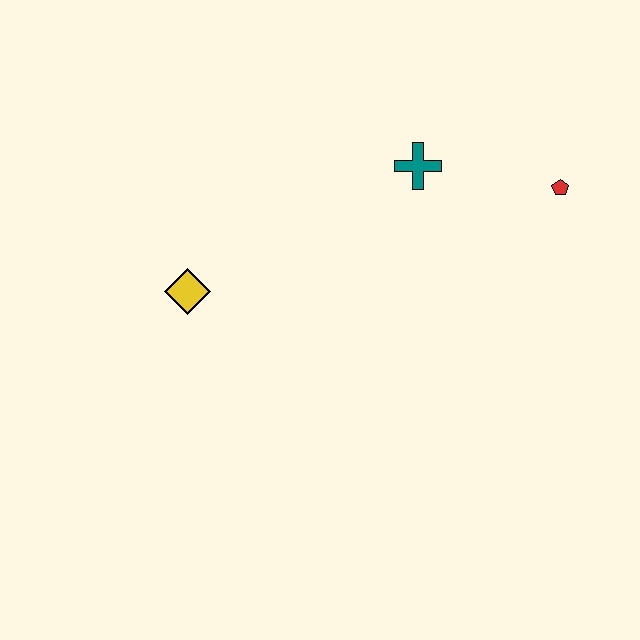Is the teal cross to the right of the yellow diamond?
Yes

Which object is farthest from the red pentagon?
The yellow diamond is farthest from the red pentagon.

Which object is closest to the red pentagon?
The teal cross is closest to the red pentagon.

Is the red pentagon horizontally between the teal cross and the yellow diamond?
No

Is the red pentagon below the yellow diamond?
No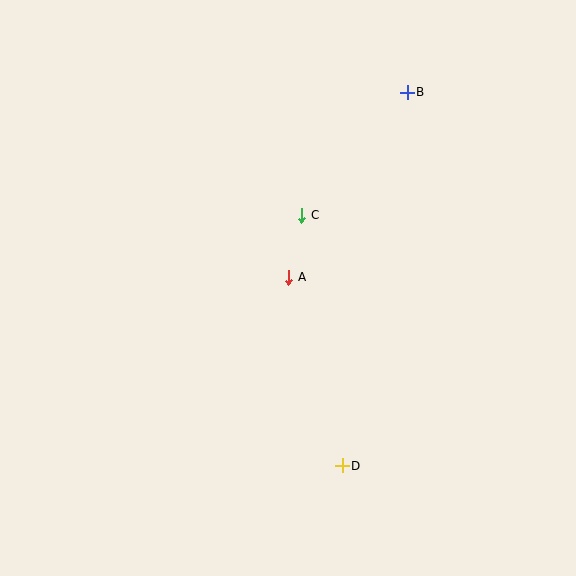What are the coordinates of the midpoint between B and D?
The midpoint between B and D is at (375, 279).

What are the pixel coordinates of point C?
Point C is at (302, 215).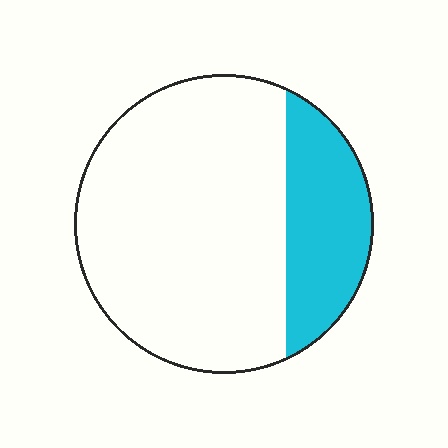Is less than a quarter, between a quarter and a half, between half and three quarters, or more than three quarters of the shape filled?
Less than a quarter.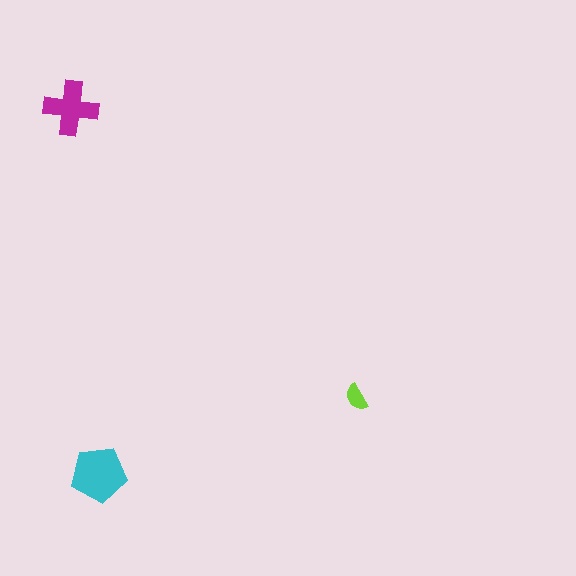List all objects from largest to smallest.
The cyan pentagon, the magenta cross, the lime semicircle.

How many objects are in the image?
There are 3 objects in the image.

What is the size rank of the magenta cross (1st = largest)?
2nd.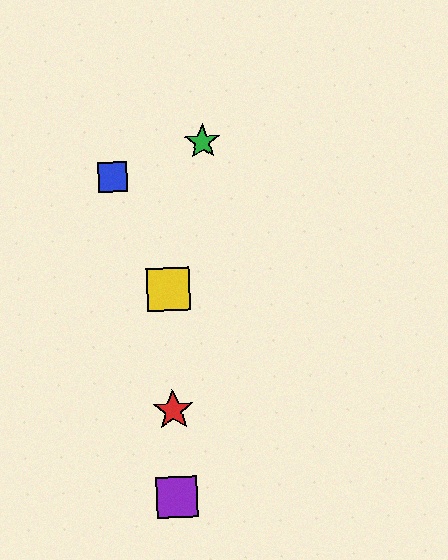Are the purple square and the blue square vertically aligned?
No, the purple square is at x≈177 and the blue square is at x≈113.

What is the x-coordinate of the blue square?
The blue square is at x≈113.